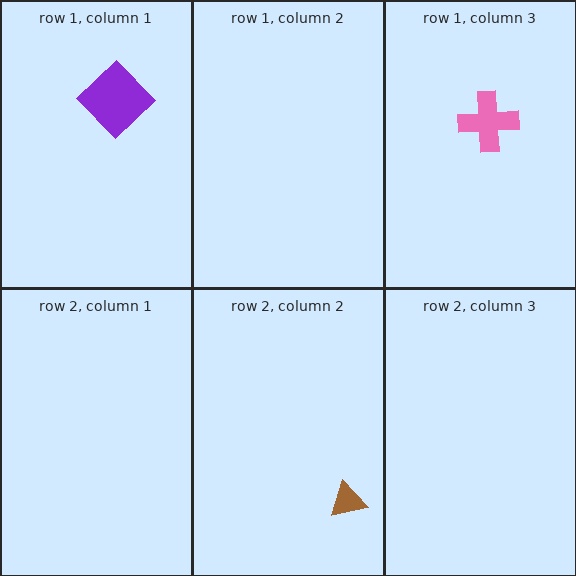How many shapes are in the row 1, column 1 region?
1.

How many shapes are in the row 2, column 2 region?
1.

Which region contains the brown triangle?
The row 2, column 2 region.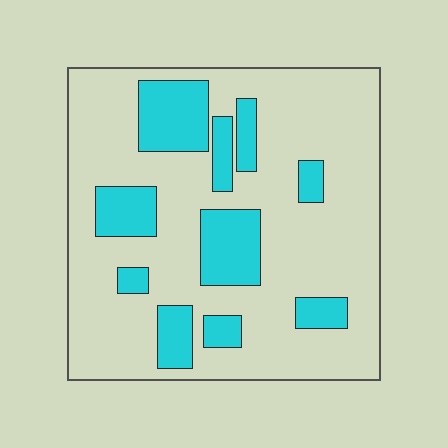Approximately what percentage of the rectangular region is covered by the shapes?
Approximately 25%.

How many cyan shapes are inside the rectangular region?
10.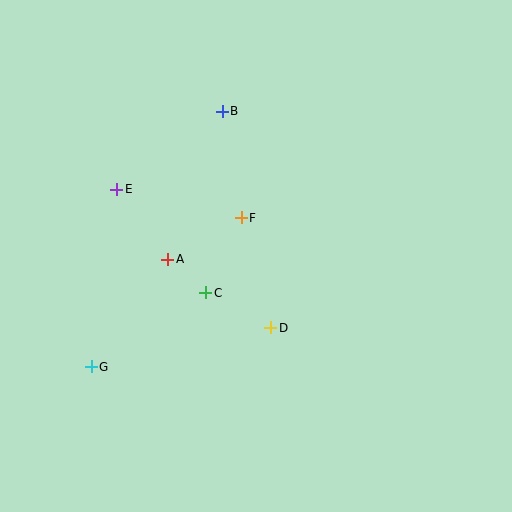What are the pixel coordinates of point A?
Point A is at (168, 259).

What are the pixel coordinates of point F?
Point F is at (241, 218).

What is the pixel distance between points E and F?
The distance between E and F is 127 pixels.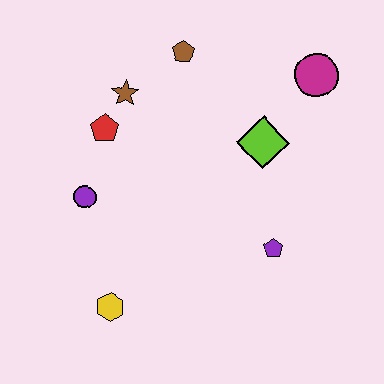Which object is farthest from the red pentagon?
The magenta circle is farthest from the red pentagon.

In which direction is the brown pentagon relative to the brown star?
The brown pentagon is to the right of the brown star.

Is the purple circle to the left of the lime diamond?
Yes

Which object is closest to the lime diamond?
The magenta circle is closest to the lime diamond.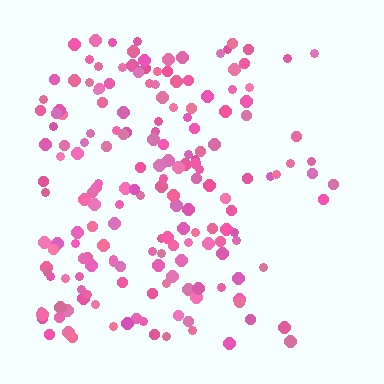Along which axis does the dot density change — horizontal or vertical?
Horizontal.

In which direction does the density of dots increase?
From right to left, with the left side densest.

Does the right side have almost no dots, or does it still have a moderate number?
Still a moderate number, just noticeably fewer than the left.